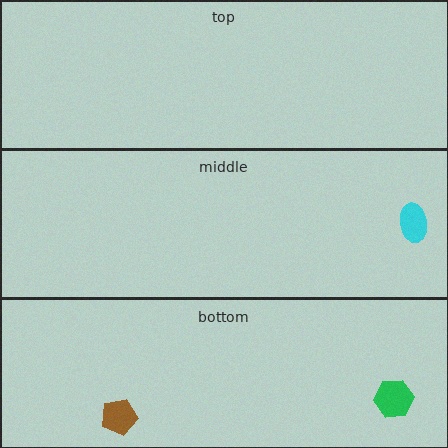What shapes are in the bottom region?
The brown pentagon, the green hexagon.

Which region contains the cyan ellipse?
The middle region.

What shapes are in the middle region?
The cyan ellipse.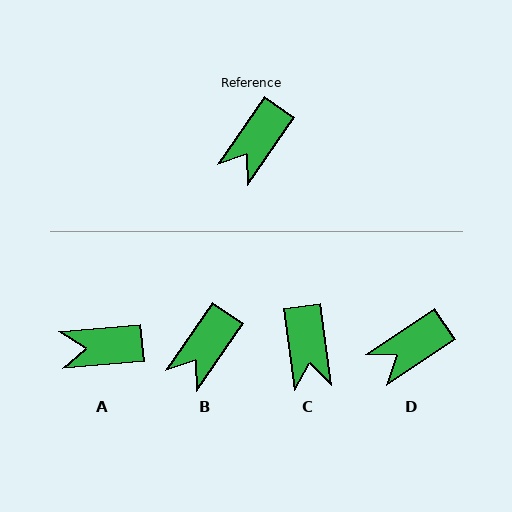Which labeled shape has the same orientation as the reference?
B.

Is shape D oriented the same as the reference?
No, it is off by about 22 degrees.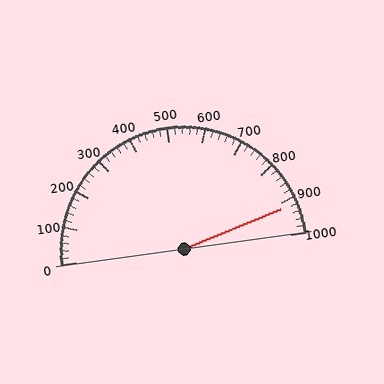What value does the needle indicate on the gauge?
The needle indicates approximately 920.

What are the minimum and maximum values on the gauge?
The gauge ranges from 0 to 1000.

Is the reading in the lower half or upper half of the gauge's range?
The reading is in the upper half of the range (0 to 1000).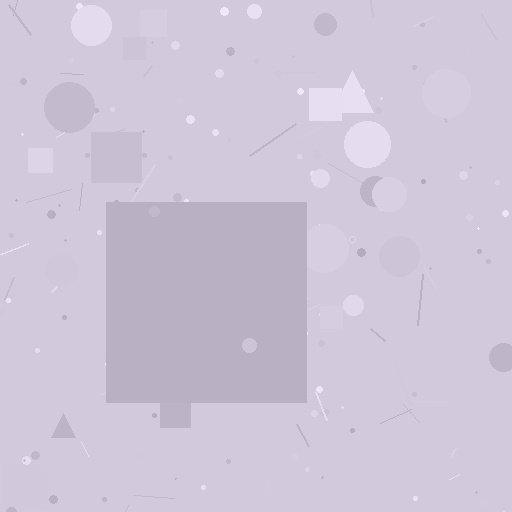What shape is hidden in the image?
A square is hidden in the image.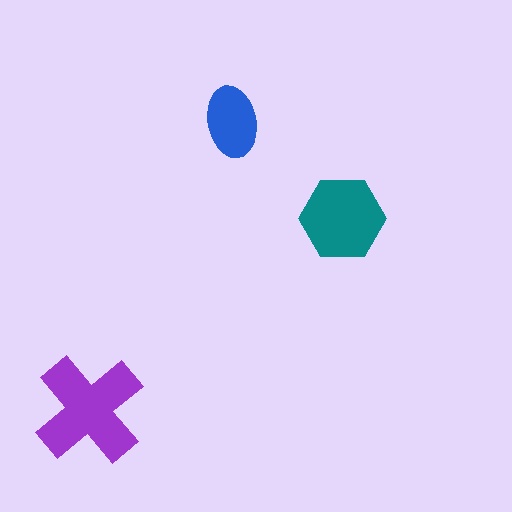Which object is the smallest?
The blue ellipse.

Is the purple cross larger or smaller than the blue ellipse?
Larger.